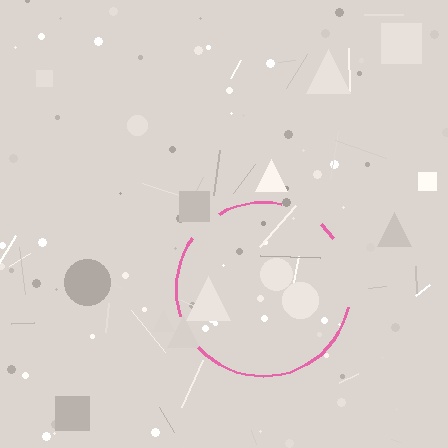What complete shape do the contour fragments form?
The contour fragments form a circle.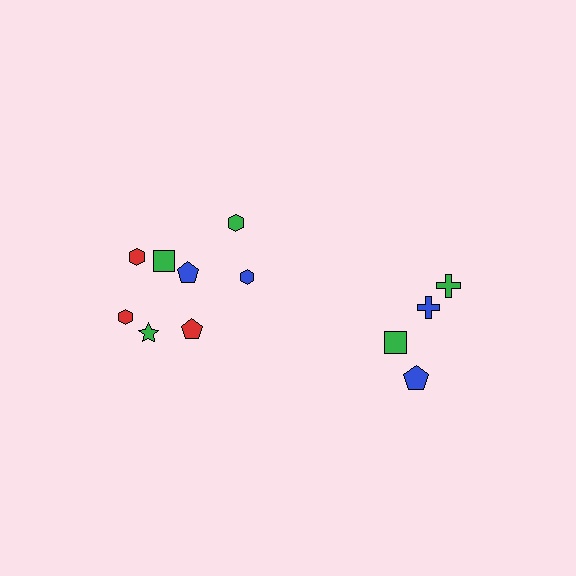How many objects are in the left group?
There are 8 objects.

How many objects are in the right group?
There are 4 objects.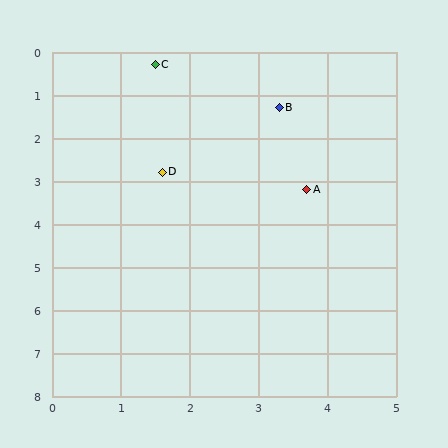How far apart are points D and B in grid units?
Points D and B are about 2.3 grid units apart.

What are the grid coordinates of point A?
Point A is at approximately (3.7, 3.2).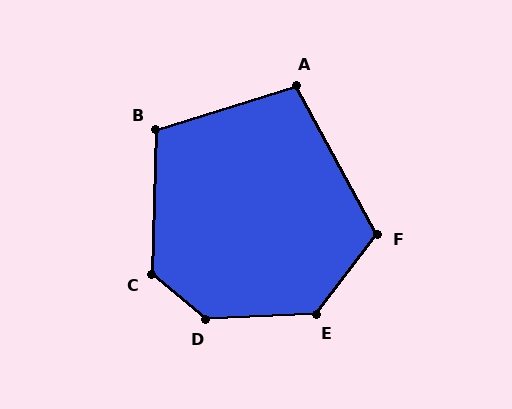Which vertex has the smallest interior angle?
A, at approximately 101 degrees.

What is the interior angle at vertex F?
Approximately 114 degrees (obtuse).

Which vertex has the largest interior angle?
D, at approximately 138 degrees.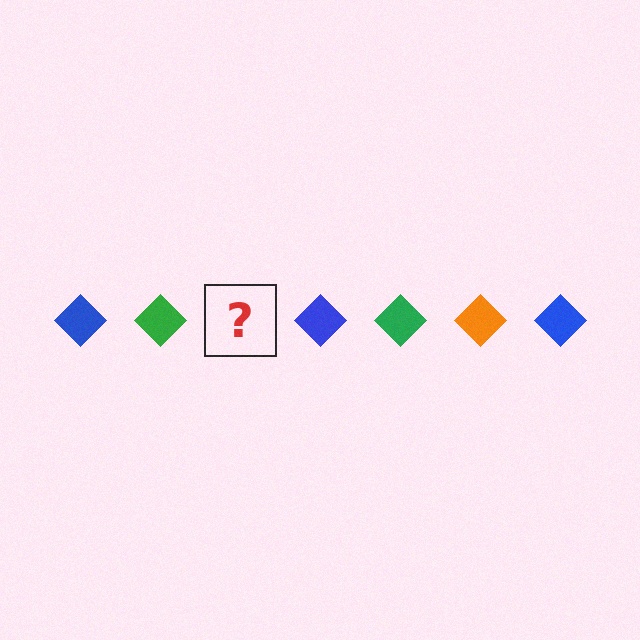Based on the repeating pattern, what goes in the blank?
The blank should be an orange diamond.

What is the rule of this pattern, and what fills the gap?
The rule is that the pattern cycles through blue, green, orange diamonds. The gap should be filled with an orange diamond.